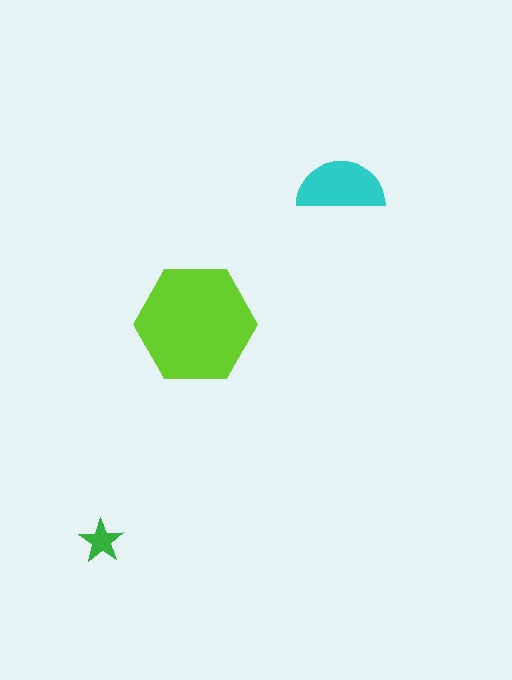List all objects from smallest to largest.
The green star, the cyan semicircle, the lime hexagon.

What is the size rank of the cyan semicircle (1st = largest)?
2nd.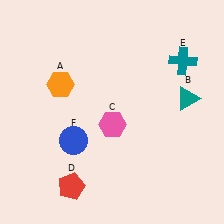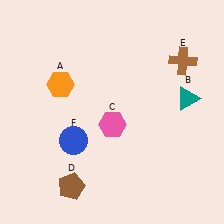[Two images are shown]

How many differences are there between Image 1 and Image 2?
There are 2 differences between the two images.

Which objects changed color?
D changed from red to brown. E changed from teal to brown.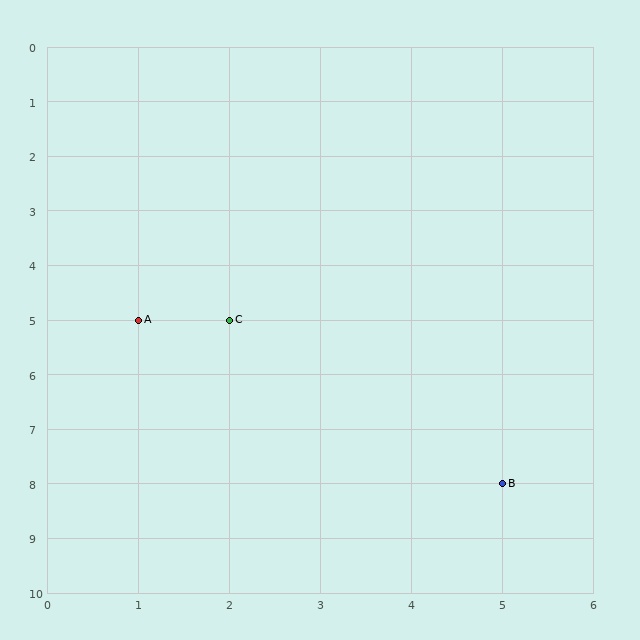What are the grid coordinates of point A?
Point A is at grid coordinates (1, 5).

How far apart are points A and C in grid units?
Points A and C are 1 column apart.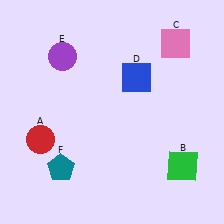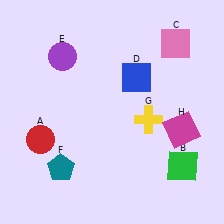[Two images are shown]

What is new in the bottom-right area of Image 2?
A yellow cross (G) was added in the bottom-right area of Image 2.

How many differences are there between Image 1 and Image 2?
There are 2 differences between the two images.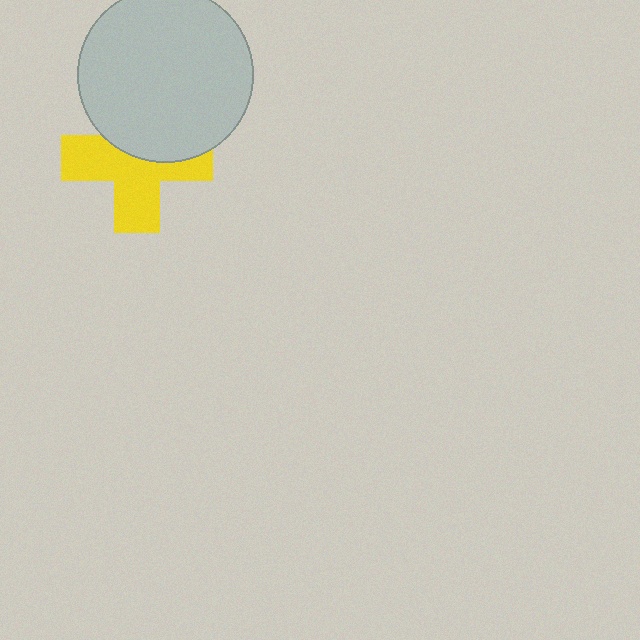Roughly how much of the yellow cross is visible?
About half of it is visible (roughly 59%).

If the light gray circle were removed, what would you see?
You would see the complete yellow cross.